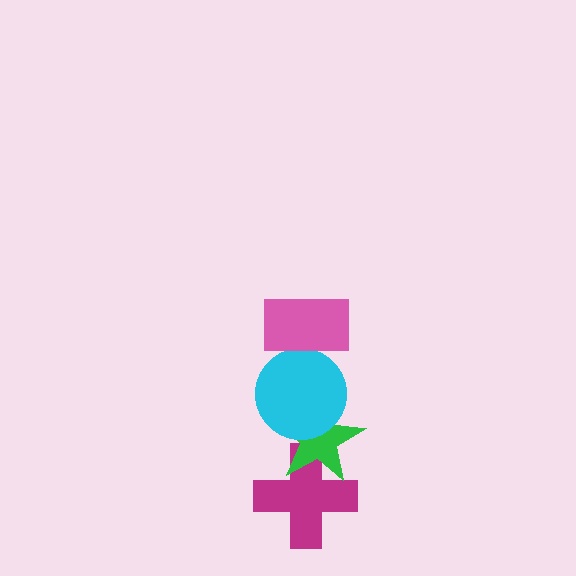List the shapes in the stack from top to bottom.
From top to bottom: the pink rectangle, the cyan circle, the green star, the magenta cross.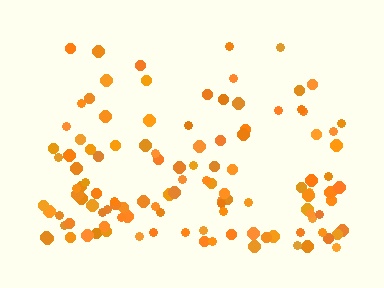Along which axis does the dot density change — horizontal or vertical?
Vertical.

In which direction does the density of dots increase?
From top to bottom, with the bottom side densest.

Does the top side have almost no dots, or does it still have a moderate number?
Still a moderate number, just noticeably fewer than the bottom.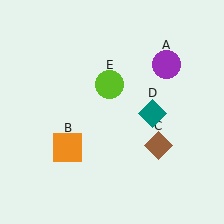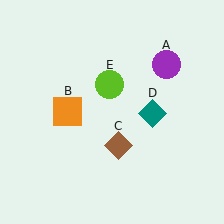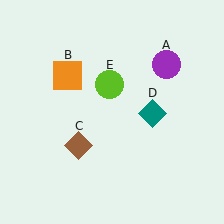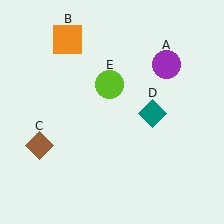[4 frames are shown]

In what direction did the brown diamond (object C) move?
The brown diamond (object C) moved left.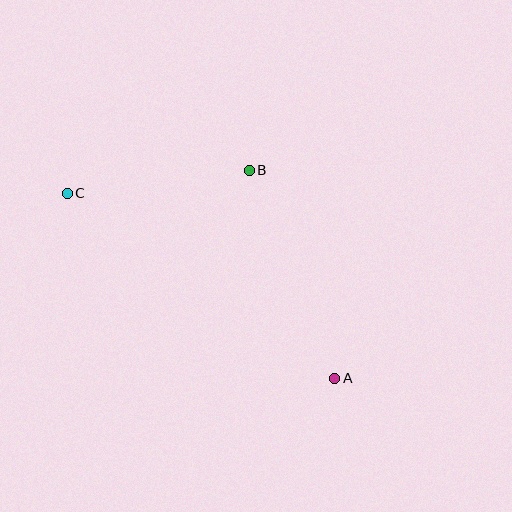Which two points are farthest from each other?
Points A and C are farthest from each other.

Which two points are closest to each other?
Points B and C are closest to each other.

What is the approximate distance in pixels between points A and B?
The distance between A and B is approximately 225 pixels.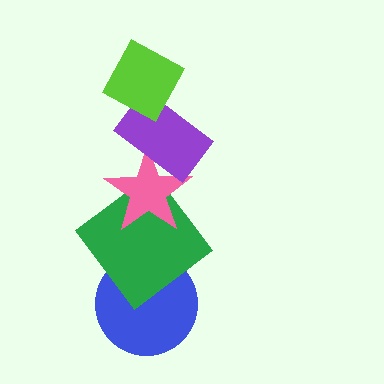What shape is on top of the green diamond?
The pink star is on top of the green diamond.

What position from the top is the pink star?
The pink star is 3rd from the top.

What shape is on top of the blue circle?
The green diamond is on top of the blue circle.